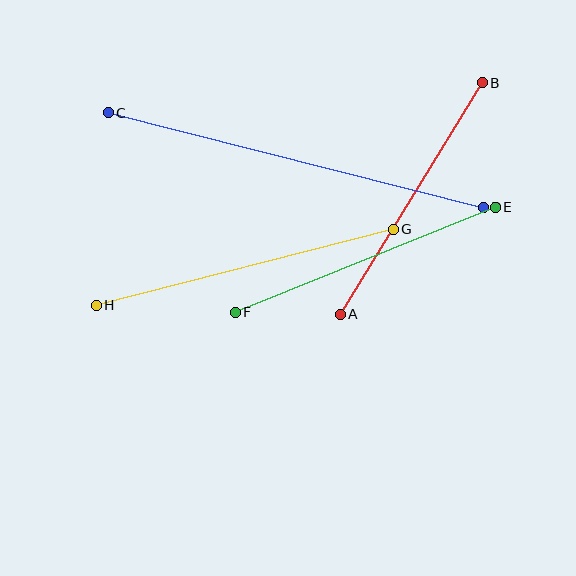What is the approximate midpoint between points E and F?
The midpoint is at approximately (365, 260) pixels.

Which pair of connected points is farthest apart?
Points C and D are farthest apart.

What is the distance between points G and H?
The distance is approximately 307 pixels.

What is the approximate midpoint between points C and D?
The midpoint is at approximately (296, 160) pixels.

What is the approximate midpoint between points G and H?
The midpoint is at approximately (245, 267) pixels.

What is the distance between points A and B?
The distance is approximately 272 pixels.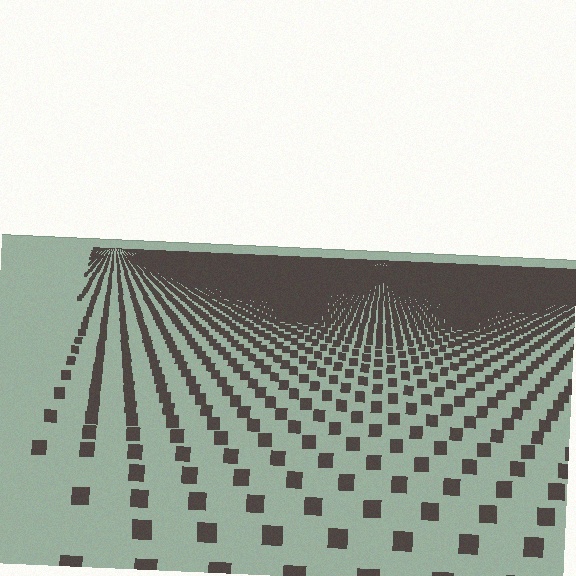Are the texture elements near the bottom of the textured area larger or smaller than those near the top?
Larger. Near the bottom, elements are closer to the viewer and appear at a bigger on-screen size.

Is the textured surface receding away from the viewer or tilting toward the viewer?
The surface is receding away from the viewer. Texture elements get smaller and denser toward the top.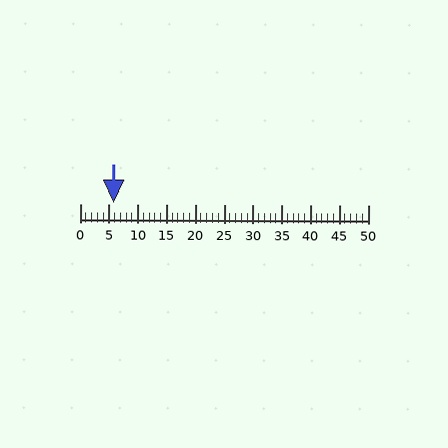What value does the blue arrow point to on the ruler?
The blue arrow points to approximately 6.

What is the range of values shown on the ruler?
The ruler shows values from 0 to 50.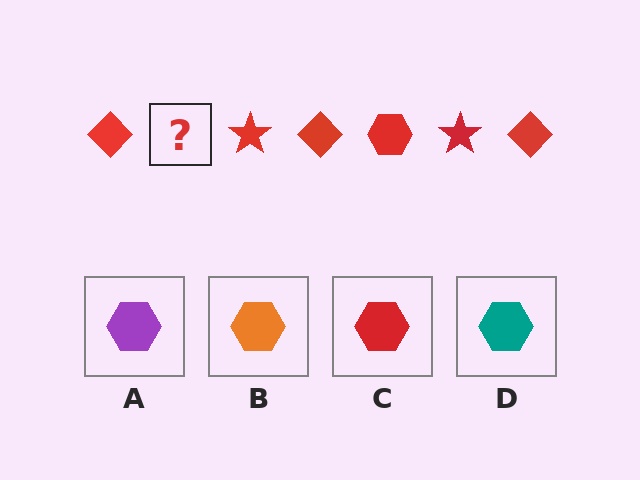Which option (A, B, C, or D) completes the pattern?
C.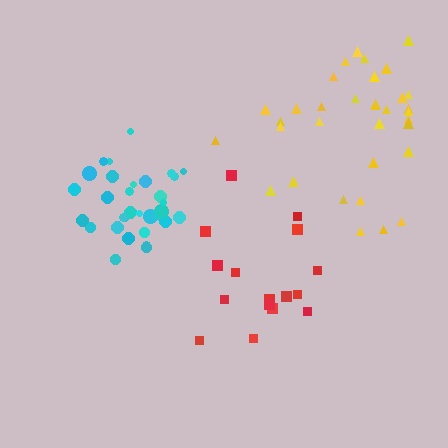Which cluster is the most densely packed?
Cyan.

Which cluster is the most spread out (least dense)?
Red.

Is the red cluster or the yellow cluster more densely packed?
Yellow.